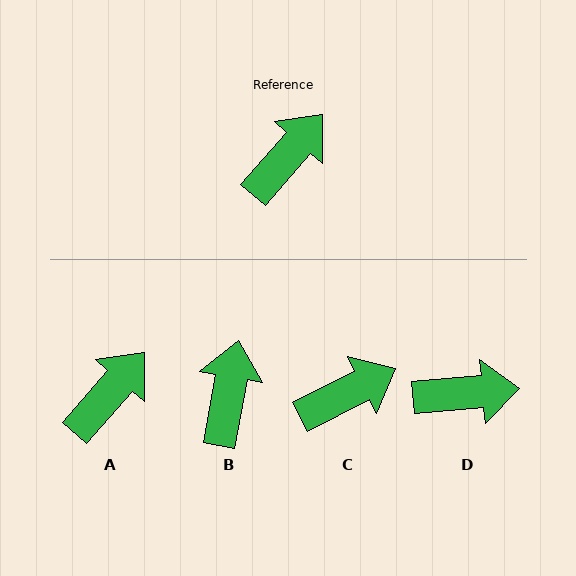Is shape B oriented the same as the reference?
No, it is off by about 30 degrees.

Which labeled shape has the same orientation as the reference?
A.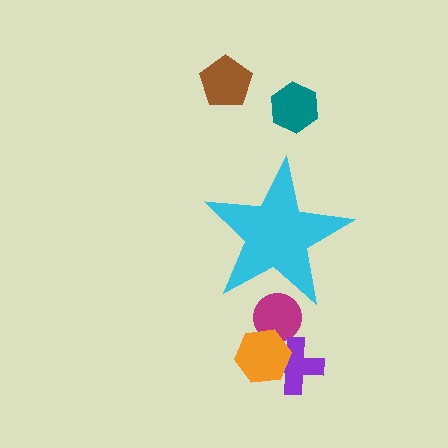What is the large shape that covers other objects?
A cyan star.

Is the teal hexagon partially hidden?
No, the teal hexagon is fully visible.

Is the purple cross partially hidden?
No, the purple cross is fully visible.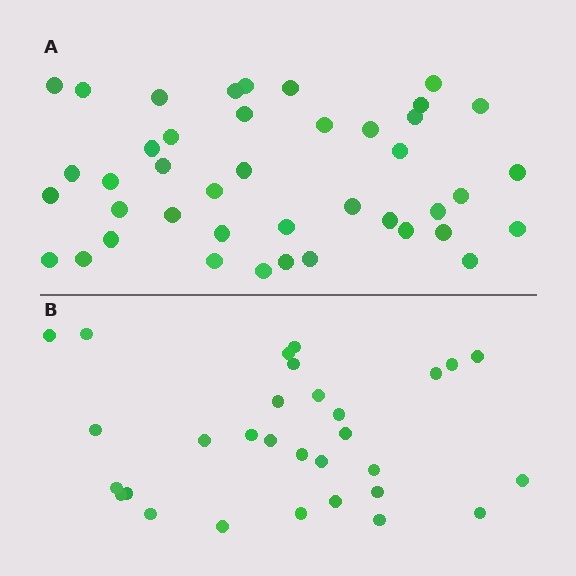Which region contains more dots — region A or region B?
Region A (the top region) has more dots.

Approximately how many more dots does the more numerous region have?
Region A has roughly 12 or so more dots than region B.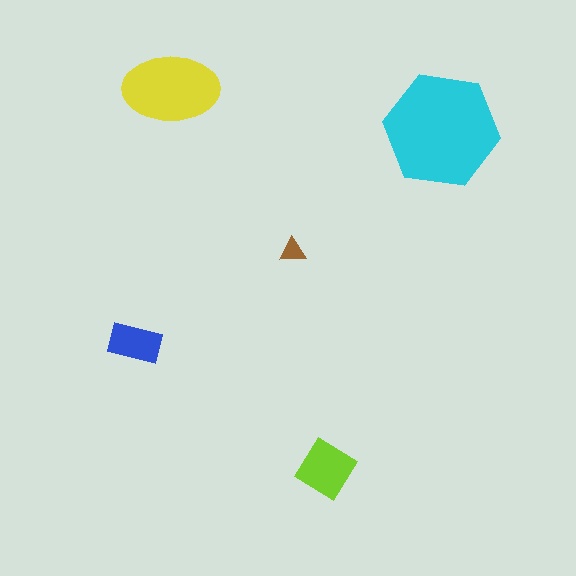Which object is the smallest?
The brown triangle.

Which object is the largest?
The cyan hexagon.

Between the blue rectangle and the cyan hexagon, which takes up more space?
The cyan hexagon.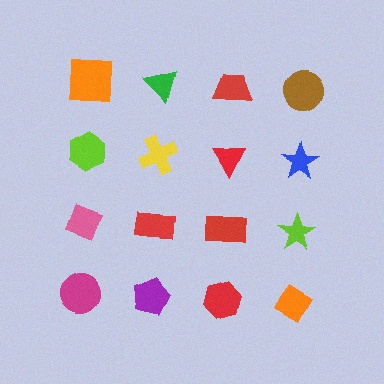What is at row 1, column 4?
A brown circle.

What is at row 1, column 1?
An orange square.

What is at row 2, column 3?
A red triangle.